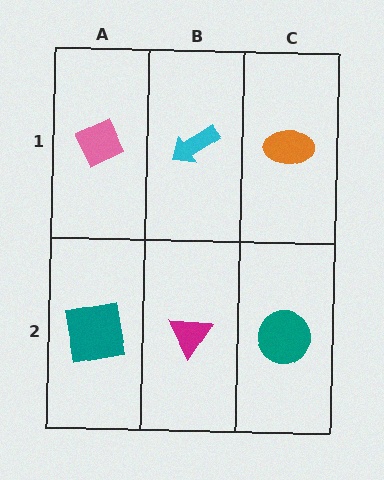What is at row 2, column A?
A teal square.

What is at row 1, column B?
A cyan arrow.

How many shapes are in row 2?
3 shapes.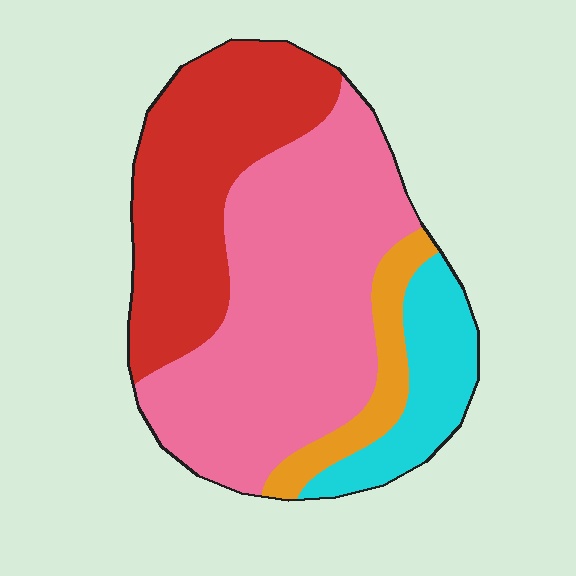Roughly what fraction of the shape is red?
Red takes up about one third (1/3) of the shape.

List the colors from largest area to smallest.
From largest to smallest: pink, red, cyan, orange.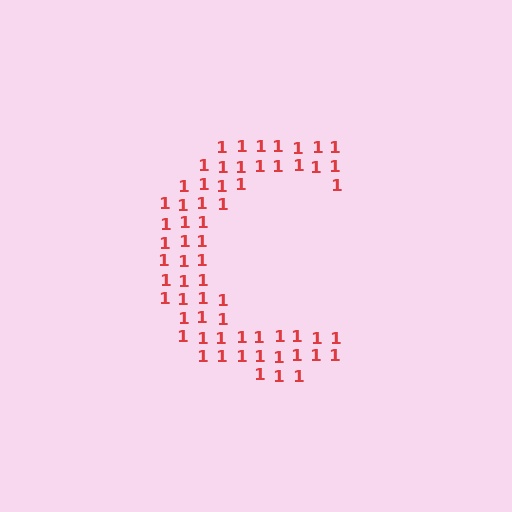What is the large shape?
The large shape is the letter C.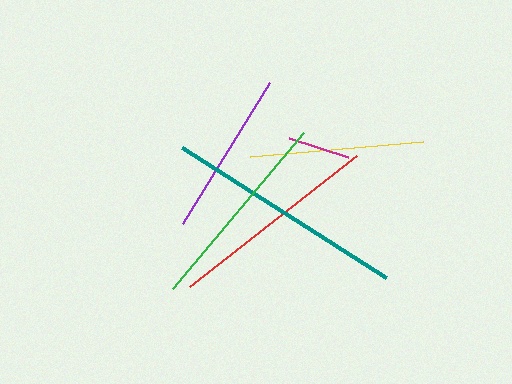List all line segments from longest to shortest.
From longest to shortest: teal, red, green, yellow, purple, magenta.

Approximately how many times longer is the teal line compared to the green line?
The teal line is approximately 1.2 times the length of the green line.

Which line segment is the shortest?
The magenta line is the shortest at approximately 62 pixels.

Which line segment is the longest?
The teal line is the longest at approximately 242 pixels.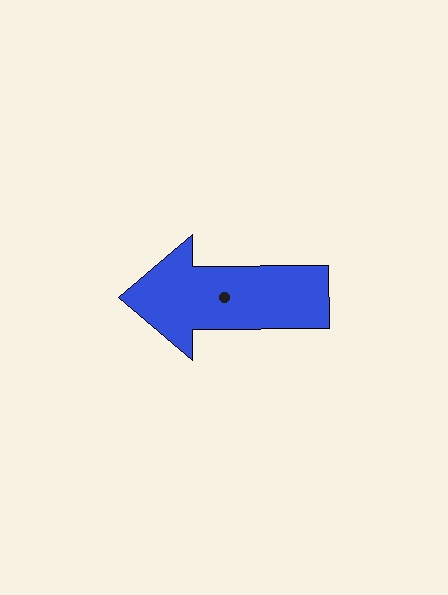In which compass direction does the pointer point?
West.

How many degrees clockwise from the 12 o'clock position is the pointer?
Approximately 270 degrees.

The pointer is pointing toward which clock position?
Roughly 9 o'clock.